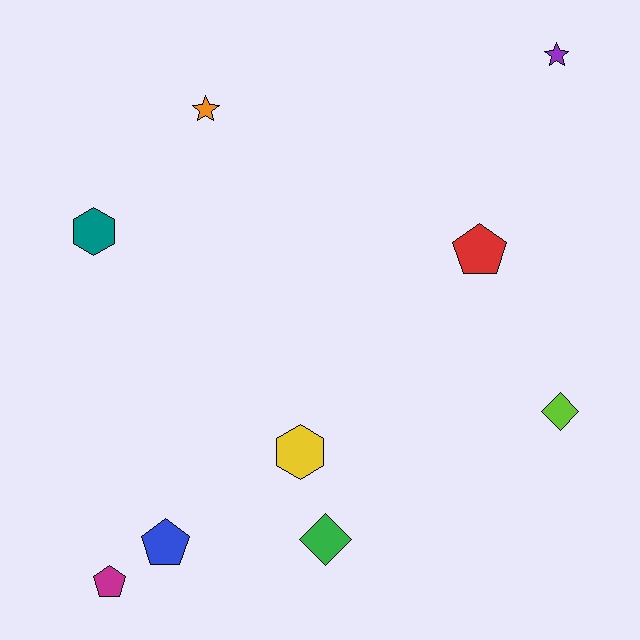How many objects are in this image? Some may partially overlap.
There are 9 objects.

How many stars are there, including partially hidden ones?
There are 2 stars.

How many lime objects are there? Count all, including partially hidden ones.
There is 1 lime object.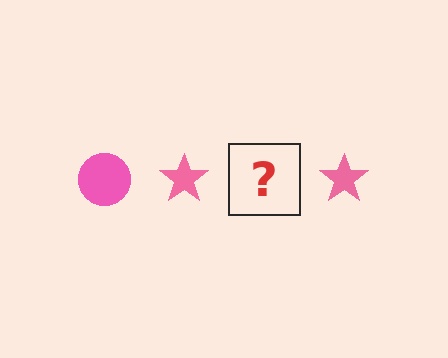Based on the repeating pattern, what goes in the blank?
The blank should be a pink circle.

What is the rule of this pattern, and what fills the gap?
The rule is that the pattern cycles through circle, star shapes in pink. The gap should be filled with a pink circle.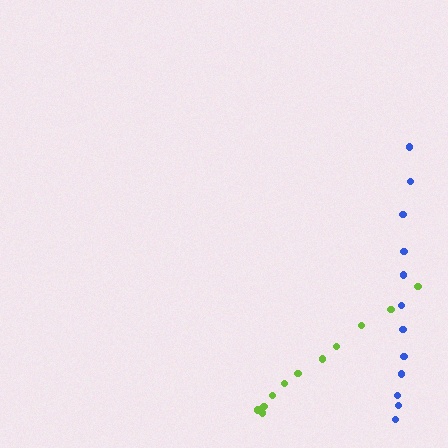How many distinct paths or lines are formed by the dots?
There are 2 distinct paths.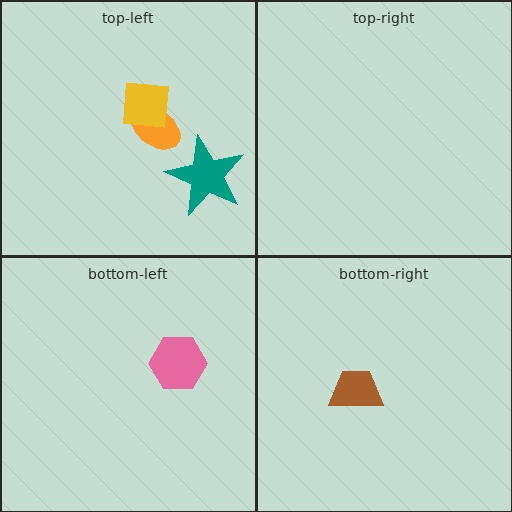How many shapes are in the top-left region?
3.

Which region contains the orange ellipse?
The top-left region.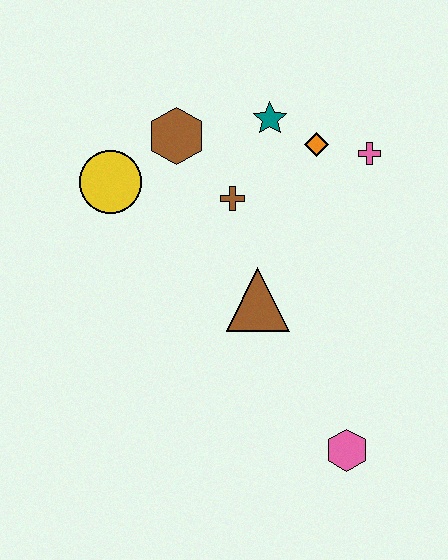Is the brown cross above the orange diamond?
No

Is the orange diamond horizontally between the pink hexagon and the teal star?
Yes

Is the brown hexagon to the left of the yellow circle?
No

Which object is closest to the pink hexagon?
The brown triangle is closest to the pink hexagon.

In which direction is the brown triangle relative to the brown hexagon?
The brown triangle is below the brown hexagon.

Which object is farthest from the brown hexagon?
The pink hexagon is farthest from the brown hexagon.